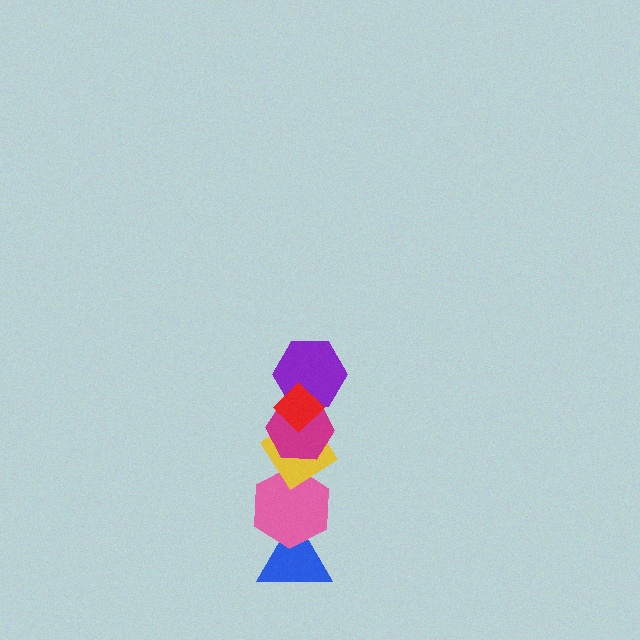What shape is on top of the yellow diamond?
The magenta hexagon is on top of the yellow diamond.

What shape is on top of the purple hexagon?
The red diamond is on top of the purple hexagon.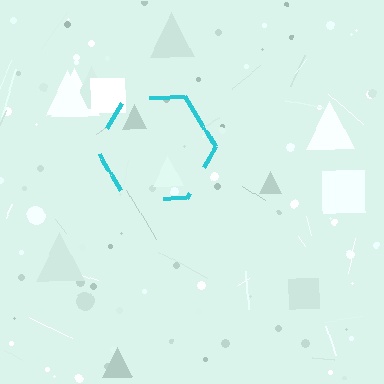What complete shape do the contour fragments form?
The contour fragments form a hexagon.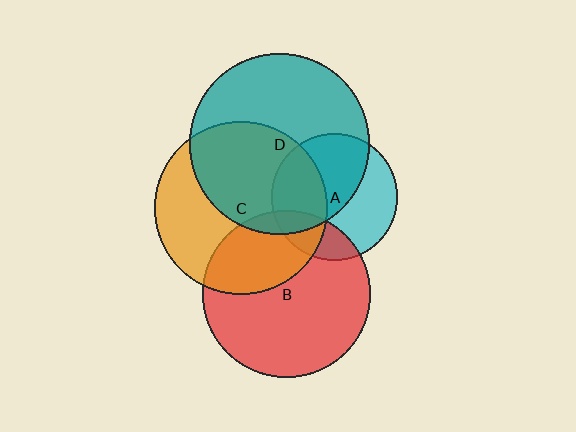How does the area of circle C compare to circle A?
Approximately 1.9 times.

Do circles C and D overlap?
Yes.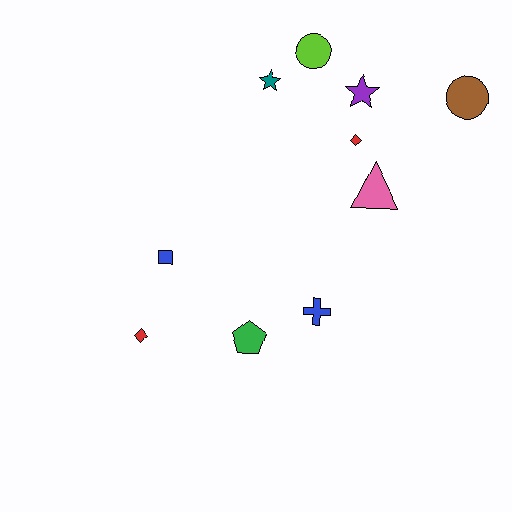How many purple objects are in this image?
There is 1 purple object.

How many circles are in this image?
There are 2 circles.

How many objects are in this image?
There are 10 objects.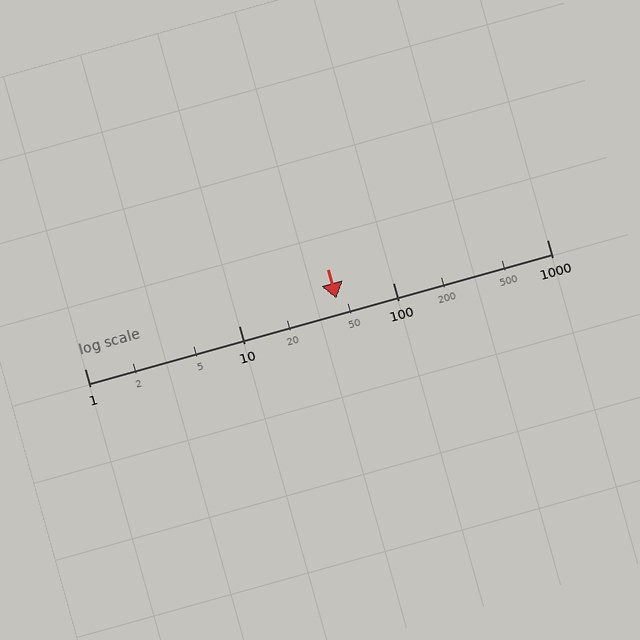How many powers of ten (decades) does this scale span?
The scale spans 3 decades, from 1 to 1000.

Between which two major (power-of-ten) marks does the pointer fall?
The pointer is between 10 and 100.